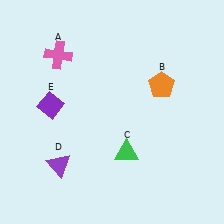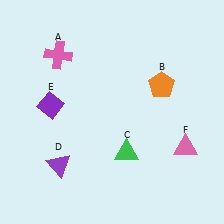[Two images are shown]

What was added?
A pink triangle (F) was added in Image 2.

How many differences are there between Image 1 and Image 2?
There is 1 difference between the two images.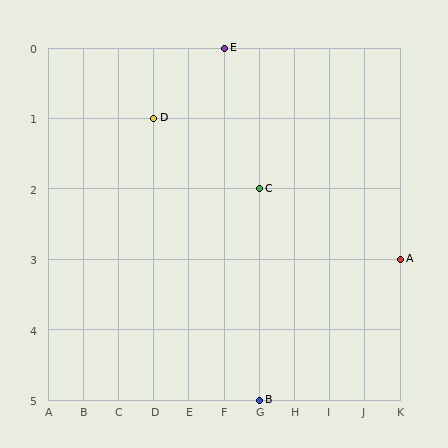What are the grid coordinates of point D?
Point D is at grid coordinates (D, 1).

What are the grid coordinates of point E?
Point E is at grid coordinates (F, 0).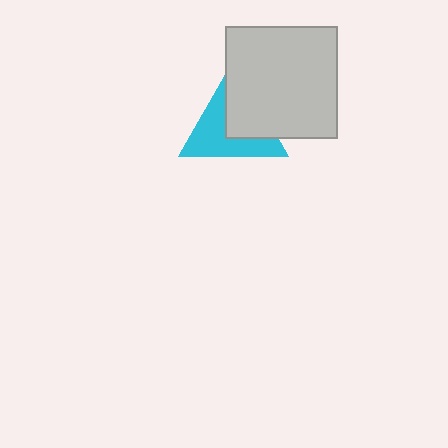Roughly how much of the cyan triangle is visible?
About half of it is visible (roughly 56%).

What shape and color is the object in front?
The object in front is a light gray square.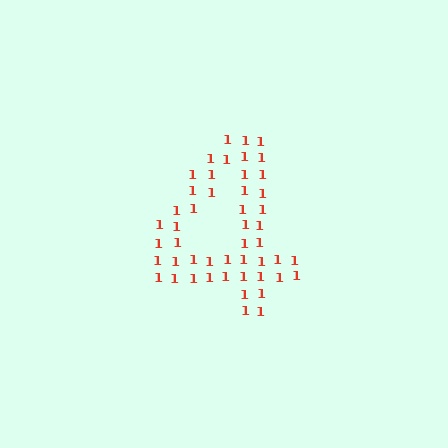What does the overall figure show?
The overall figure shows the digit 4.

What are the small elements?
The small elements are digit 1's.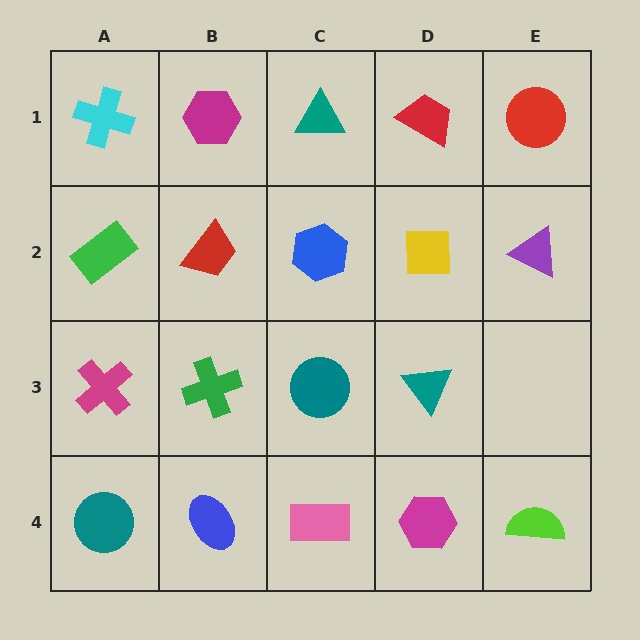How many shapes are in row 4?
5 shapes.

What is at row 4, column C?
A pink rectangle.